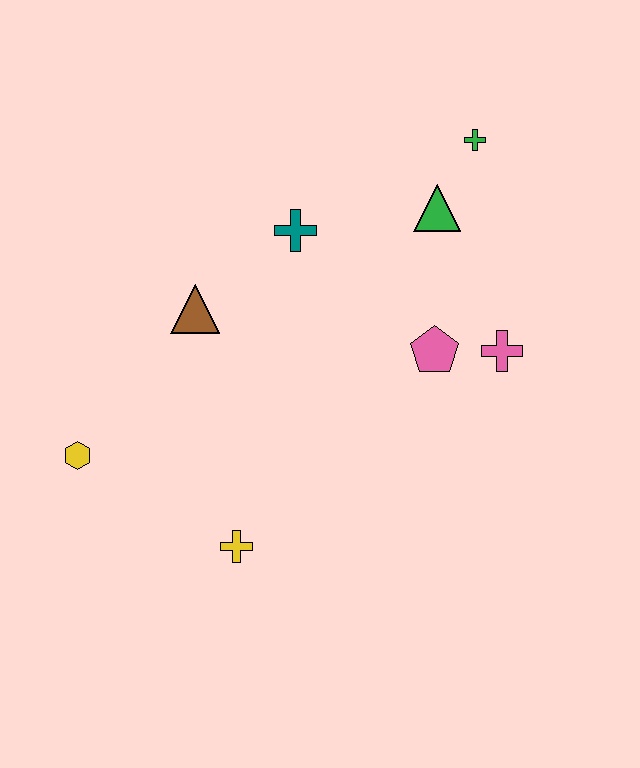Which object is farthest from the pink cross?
The yellow hexagon is farthest from the pink cross.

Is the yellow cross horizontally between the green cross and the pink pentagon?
No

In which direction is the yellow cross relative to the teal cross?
The yellow cross is below the teal cross.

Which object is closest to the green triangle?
The green cross is closest to the green triangle.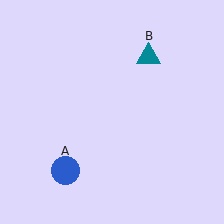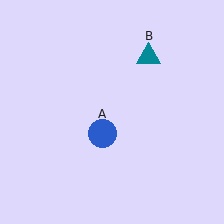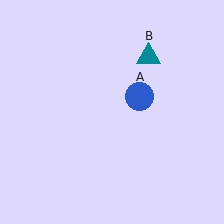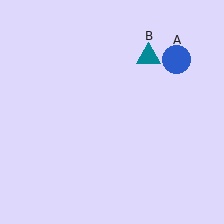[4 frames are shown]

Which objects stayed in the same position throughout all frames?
Teal triangle (object B) remained stationary.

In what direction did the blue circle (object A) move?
The blue circle (object A) moved up and to the right.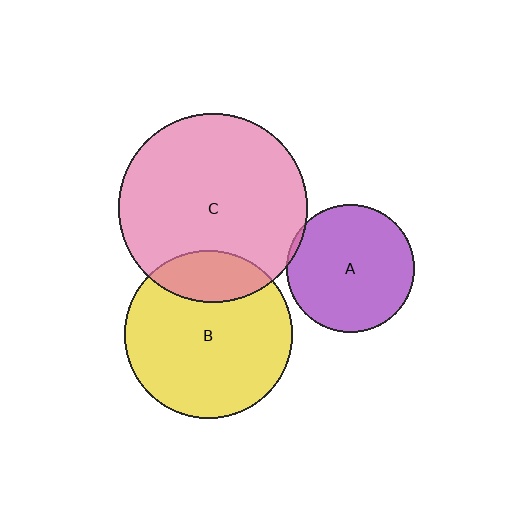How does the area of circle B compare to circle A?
Approximately 1.7 times.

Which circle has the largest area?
Circle C (pink).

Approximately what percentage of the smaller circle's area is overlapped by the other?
Approximately 20%.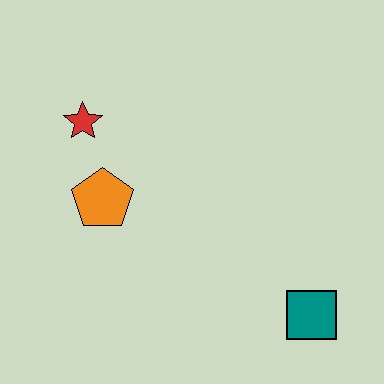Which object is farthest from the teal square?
The red star is farthest from the teal square.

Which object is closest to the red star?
The orange pentagon is closest to the red star.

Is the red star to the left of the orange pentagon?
Yes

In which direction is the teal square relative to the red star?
The teal square is to the right of the red star.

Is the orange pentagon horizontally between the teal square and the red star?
Yes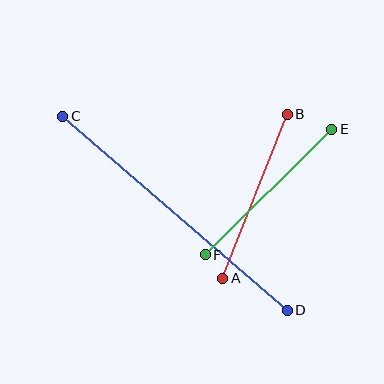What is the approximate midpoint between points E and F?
The midpoint is at approximately (268, 192) pixels.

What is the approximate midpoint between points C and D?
The midpoint is at approximately (175, 213) pixels.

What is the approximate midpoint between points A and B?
The midpoint is at approximately (255, 196) pixels.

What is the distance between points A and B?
The distance is approximately 176 pixels.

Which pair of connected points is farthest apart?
Points C and D are farthest apart.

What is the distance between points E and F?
The distance is approximately 178 pixels.